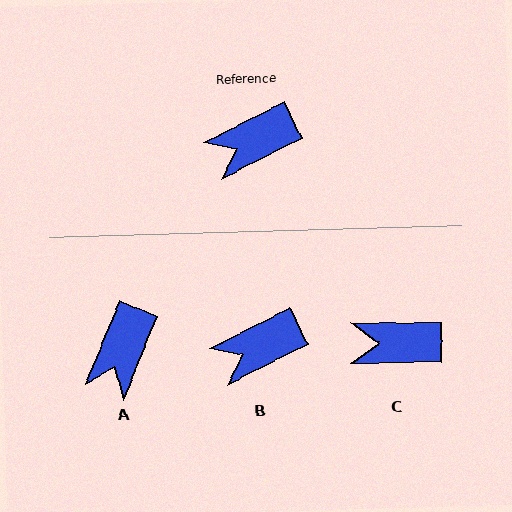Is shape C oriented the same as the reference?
No, it is off by about 26 degrees.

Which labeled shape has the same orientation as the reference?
B.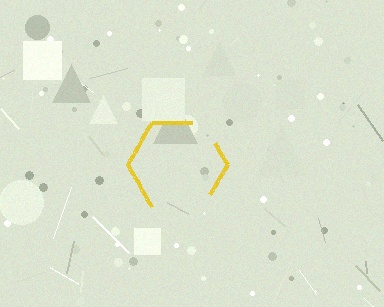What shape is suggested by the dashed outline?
The dashed outline suggests a hexagon.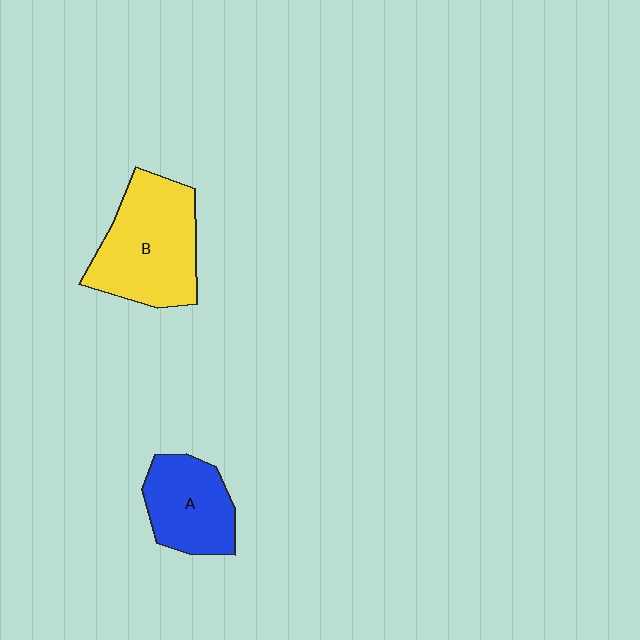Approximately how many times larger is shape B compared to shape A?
Approximately 1.5 times.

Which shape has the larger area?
Shape B (yellow).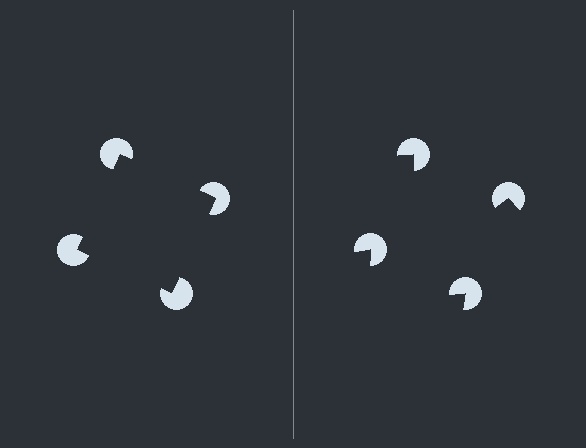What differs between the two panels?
The pac-man discs are positioned identically on both sides; only the wedge orientations differ. On the left they align to a square; on the right they are misaligned.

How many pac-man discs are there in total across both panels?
8 — 4 on each side.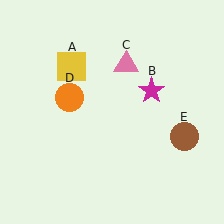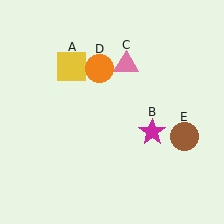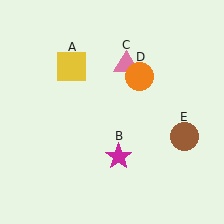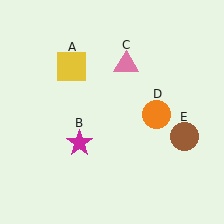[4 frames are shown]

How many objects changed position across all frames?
2 objects changed position: magenta star (object B), orange circle (object D).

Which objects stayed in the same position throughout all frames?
Yellow square (object A) and pink triangle (object C) and brown circle (object E) remained stationary.